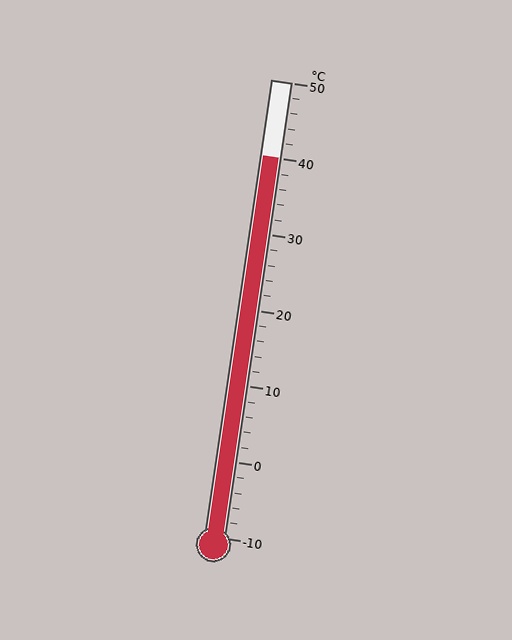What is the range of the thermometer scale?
The thermometer scale ranges from -10°C to 50°C.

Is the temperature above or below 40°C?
The temperature is at 40°C.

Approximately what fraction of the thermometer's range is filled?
The thermometer is filled to approximately 85% of its range.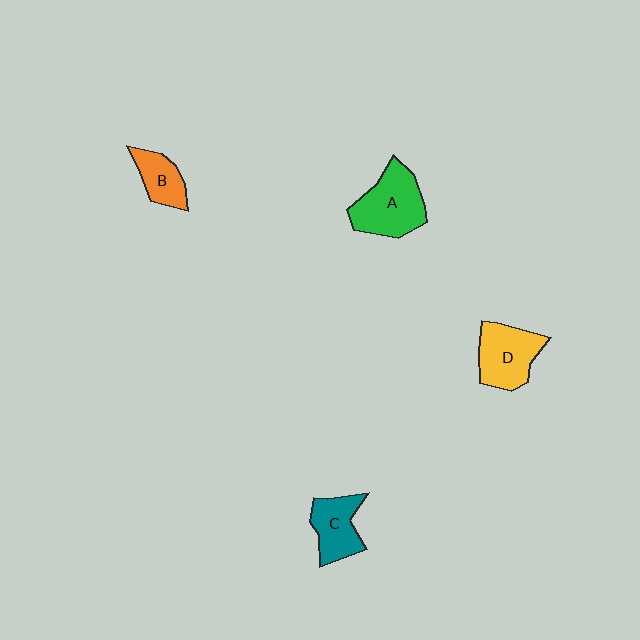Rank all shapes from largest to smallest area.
From largest to smallest: A (green), D (yellow), C (teal), B (orange).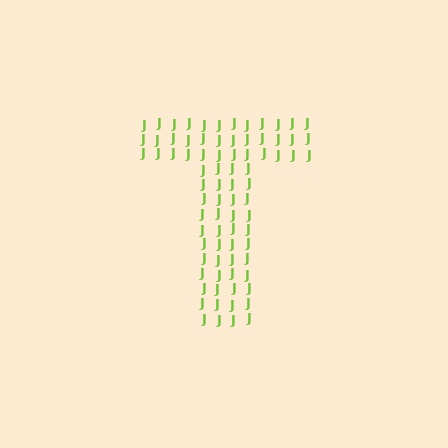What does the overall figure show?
The overall figure shows the letter T.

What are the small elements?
The small elements are letter J's.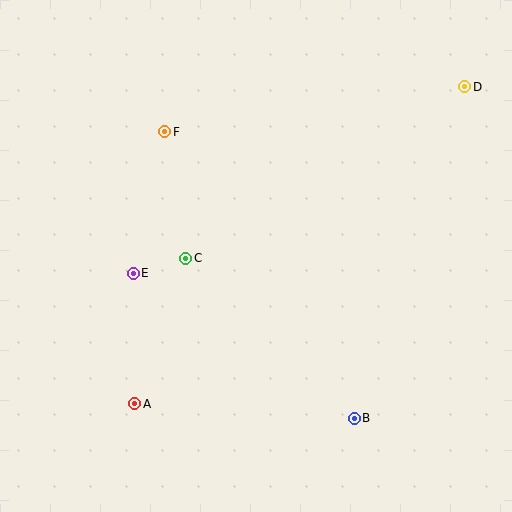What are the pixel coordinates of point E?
Point E is at (133, 273).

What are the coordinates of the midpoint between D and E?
The midpoint between D and E is at (299, 180).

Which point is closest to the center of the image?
Point C at (186, 258) is closest to the center.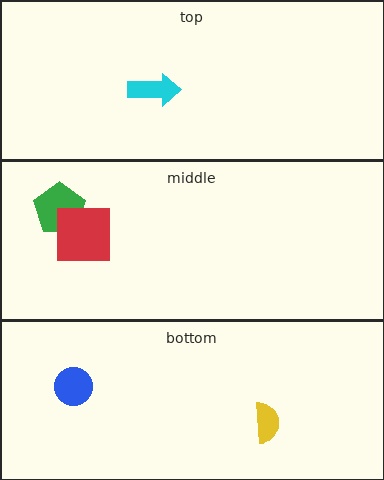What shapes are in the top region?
The cyan arrow.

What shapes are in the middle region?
The green pentagon, the red square.